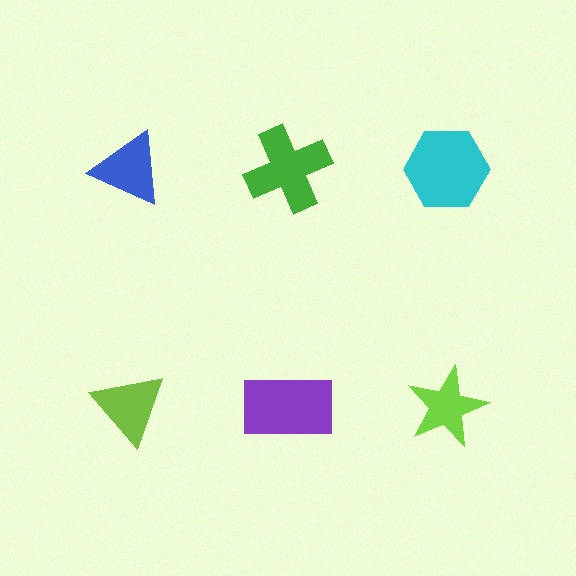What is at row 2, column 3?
A lime star.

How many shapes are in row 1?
3 shapes.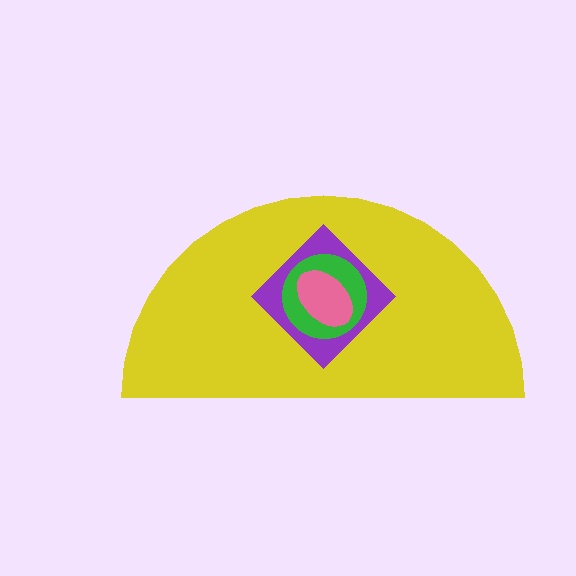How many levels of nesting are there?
4.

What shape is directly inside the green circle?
The pink ellipse.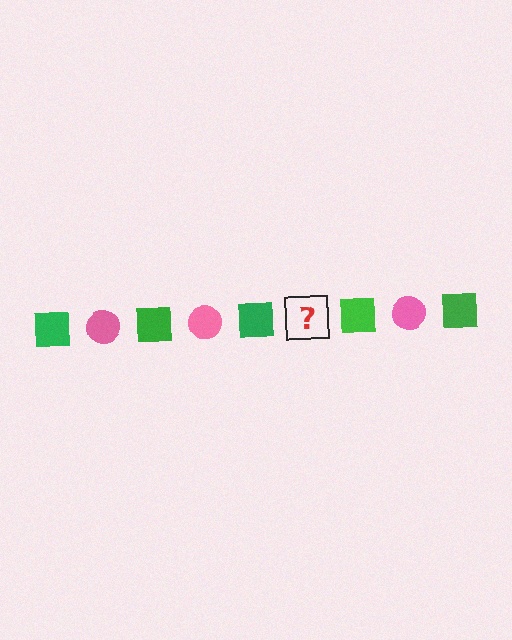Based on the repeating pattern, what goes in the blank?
The blank should be a pink circle.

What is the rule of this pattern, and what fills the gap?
The rule is that the pattern alternates between green square and pink circle. The gap should be filled with a pink circle.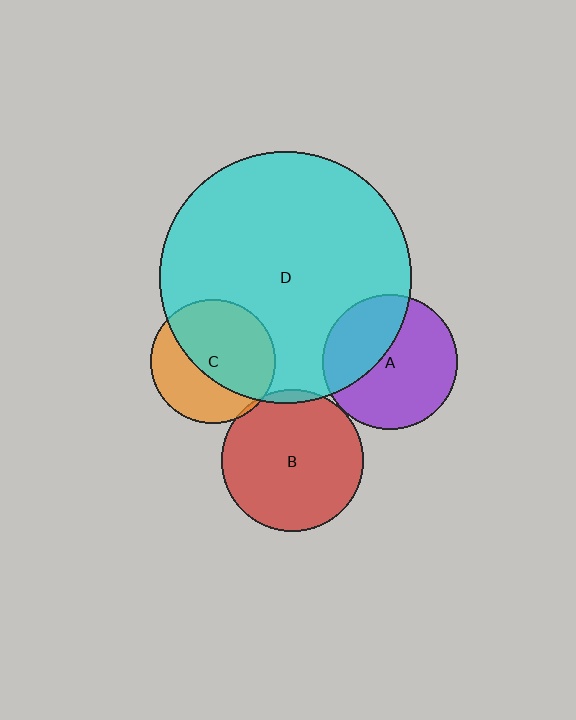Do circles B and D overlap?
Yes.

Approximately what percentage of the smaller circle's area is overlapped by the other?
Approximately 5%.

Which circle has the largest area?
Circle D (cyan).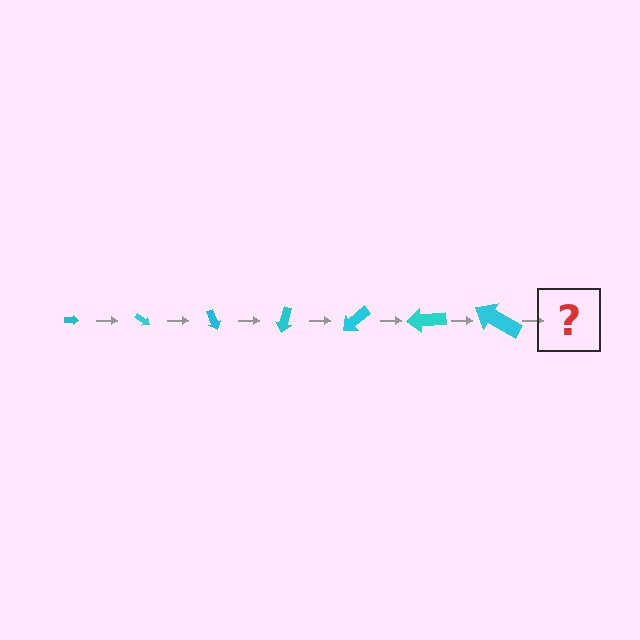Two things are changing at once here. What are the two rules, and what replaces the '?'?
The two rules are that the arrow grows larger each step and it rotates 35 degrees each step. The '?' should be an arrow, larger than the previous one and rotated 245 degrees from the start.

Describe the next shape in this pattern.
It should be an arrow, larger than the previous one and rotated 245 degrees from the start.